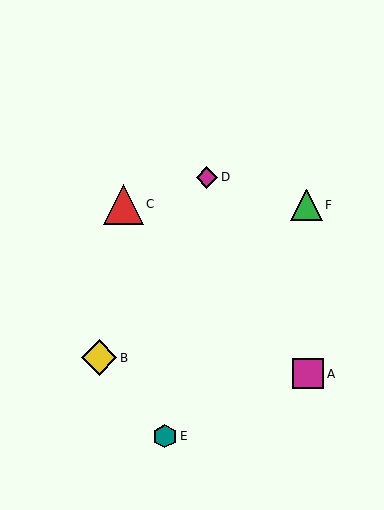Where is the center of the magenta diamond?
The center of the magenta diamond is at (207, 177).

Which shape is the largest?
The red triangle (labeled C) is the largest.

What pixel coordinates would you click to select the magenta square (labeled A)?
Click at (308, 374) to select the magenta square A.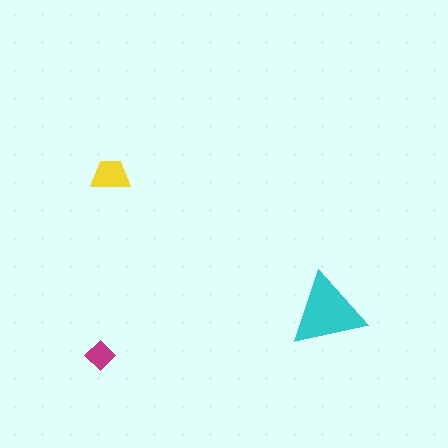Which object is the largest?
The cyan triangle.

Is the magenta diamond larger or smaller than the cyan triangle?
Smaller.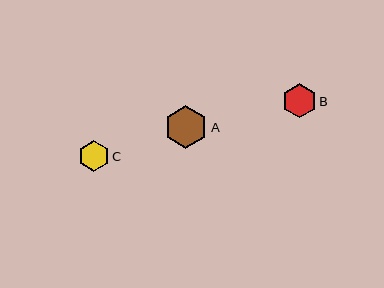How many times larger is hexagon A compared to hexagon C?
Hexagon A is approximately 1.4 times the size of hexagon C.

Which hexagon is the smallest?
Hexagon C is the smallest with a size of approximately 31 pixels.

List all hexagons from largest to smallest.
From largest to smallest: A, B, C.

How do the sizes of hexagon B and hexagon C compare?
Hexagon B and hexagon C are approximately the same size.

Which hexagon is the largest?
Hexagon A is the largest with a size of approximately 44 pixels.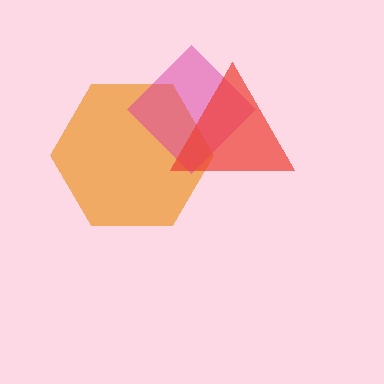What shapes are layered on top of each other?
The layered shapes are: an orange hexagon, a magenta diamond, a red triangle.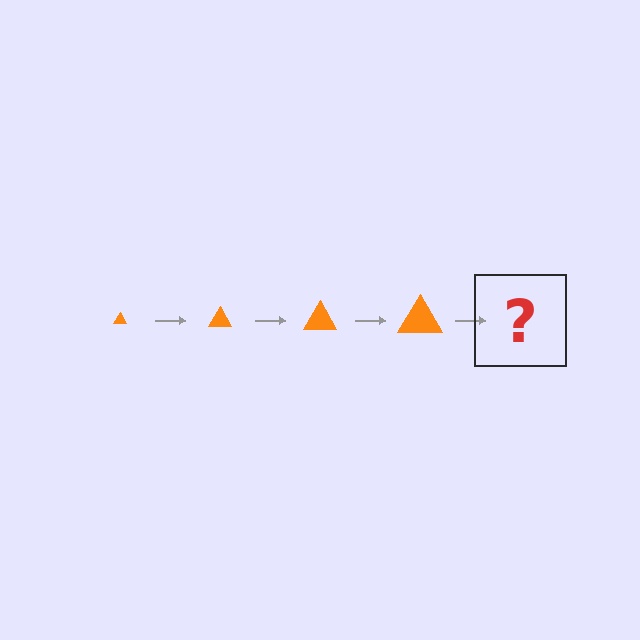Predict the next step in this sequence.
The next step is an orange triangle, larger than the previous one.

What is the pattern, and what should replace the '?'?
The pattern is that the triangle gets progressively larger each step. The '?' should be an orange triangle, larger than the previous one.